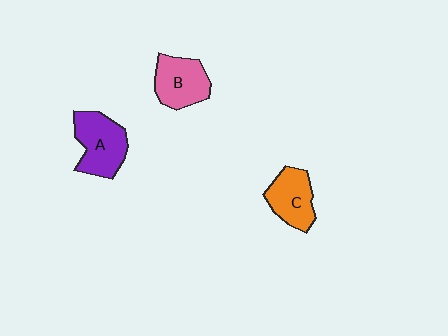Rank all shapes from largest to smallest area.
From largest to smallest: A (purple), B (pink), C (orange).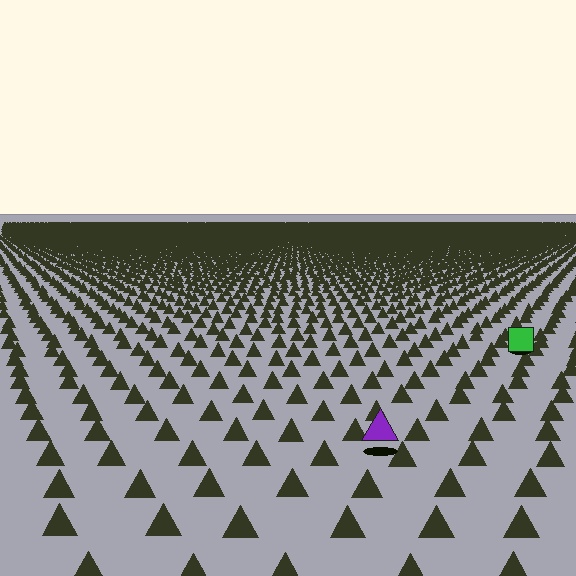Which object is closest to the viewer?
The purple triangle is closest. The texture marks near it are larger and more spread out.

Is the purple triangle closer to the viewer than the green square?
Yes. The purple triangle is closer — you can tell from the texture gradient: the ground texture is coarser near it.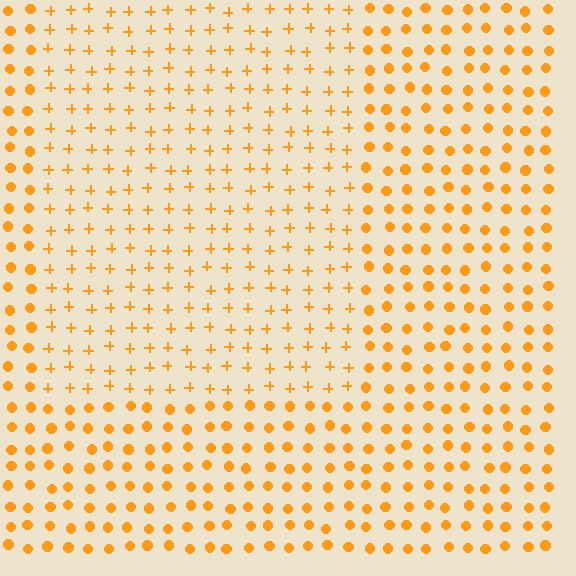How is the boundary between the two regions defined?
The boundary is defined by a change in element shape: plus signs inside vs. circles outside. All elements share the same color and spacing.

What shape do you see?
I see a rectangle.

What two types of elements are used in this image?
The image uses plus signs inside the rectangle region and circles outside it.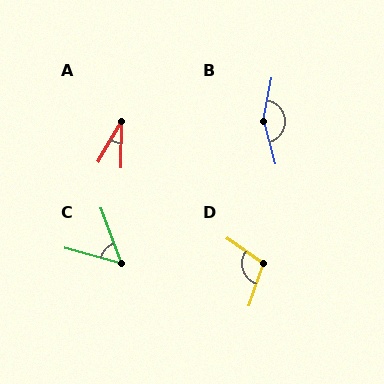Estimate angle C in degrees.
Approximately 54 degrees.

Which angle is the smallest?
A, at approximately 29 degrees.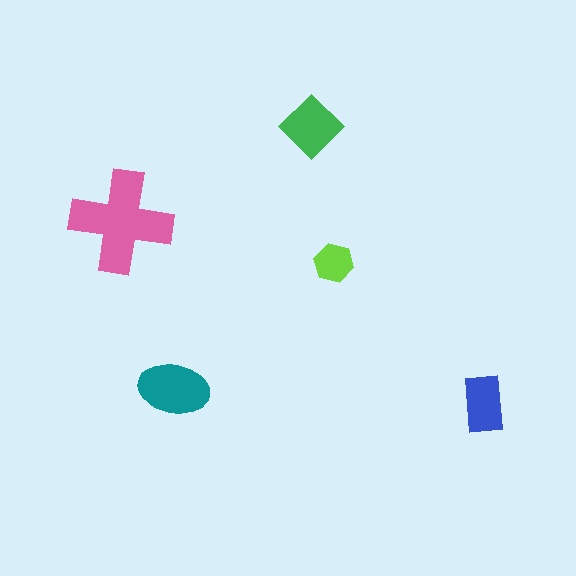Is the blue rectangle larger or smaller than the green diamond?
Smaller.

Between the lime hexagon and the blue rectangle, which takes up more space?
The blue rectangle.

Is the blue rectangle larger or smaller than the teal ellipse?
Smaller.